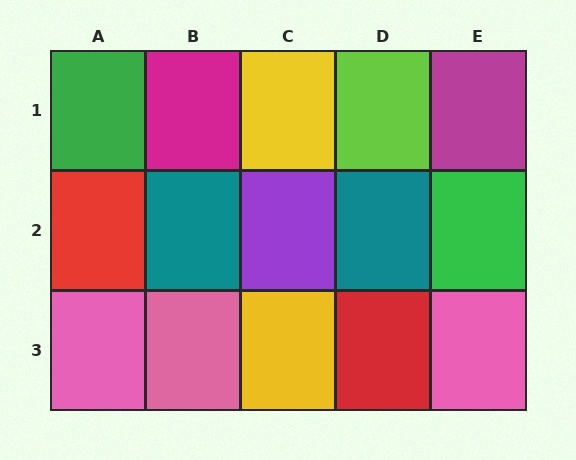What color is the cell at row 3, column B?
Pink.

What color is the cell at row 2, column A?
Red.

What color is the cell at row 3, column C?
Yellow.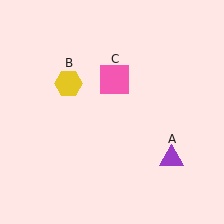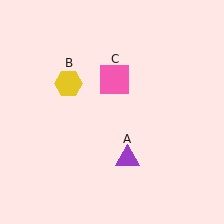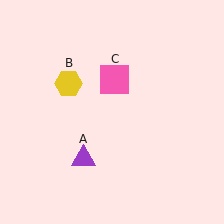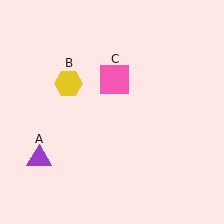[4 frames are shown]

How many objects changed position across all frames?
1 object changed position: purple triangle (object A).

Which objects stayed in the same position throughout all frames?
Yellow hexagon (object B) and pink square (object C) remained stationary.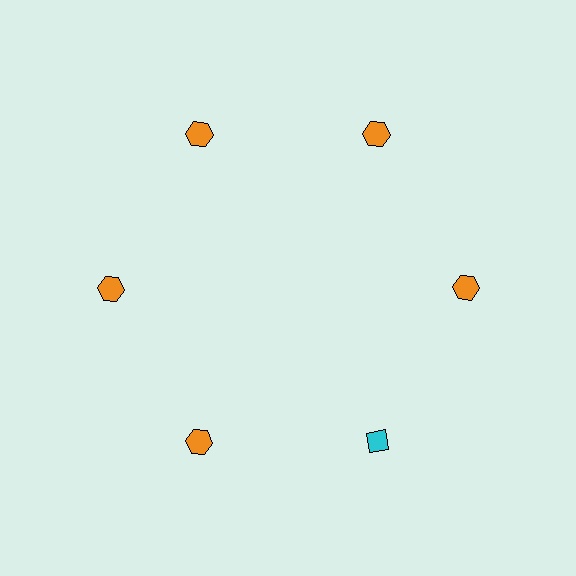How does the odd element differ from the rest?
It differs in both color (cyan instead of orange) and shape (diamond instead of hexagon).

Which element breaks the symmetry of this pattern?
The cyan diamond at roughly the 5 o'clock position breaks the symmetry. All other shapes are orange hexagons.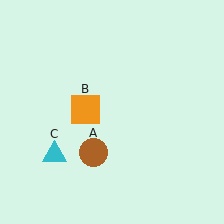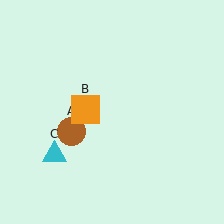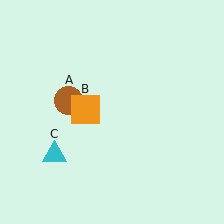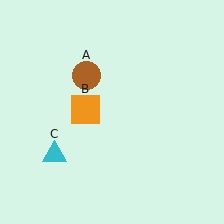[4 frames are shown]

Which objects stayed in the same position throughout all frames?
Orange square (object B) and cyan triangle (object C) remained stationary.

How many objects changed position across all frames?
1 object changed position: brown circle (object A).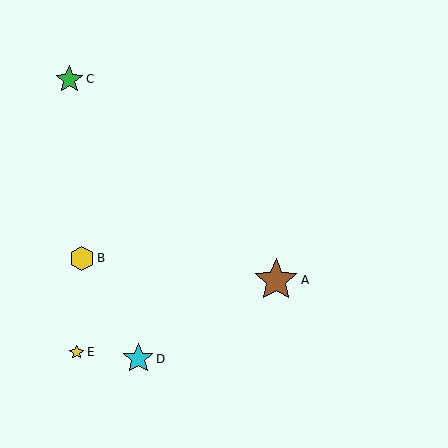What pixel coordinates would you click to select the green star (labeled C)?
Click at (69, 79) to select the green star C.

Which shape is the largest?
The brown star (labeled A) is the largest.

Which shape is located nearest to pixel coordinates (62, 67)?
The green star (labeled C) at (69, 79) is nearest to that location.